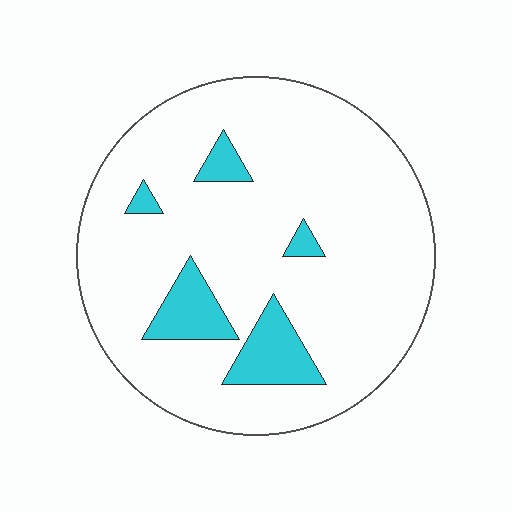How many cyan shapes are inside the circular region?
5.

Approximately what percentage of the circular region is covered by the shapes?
Approximately 10%.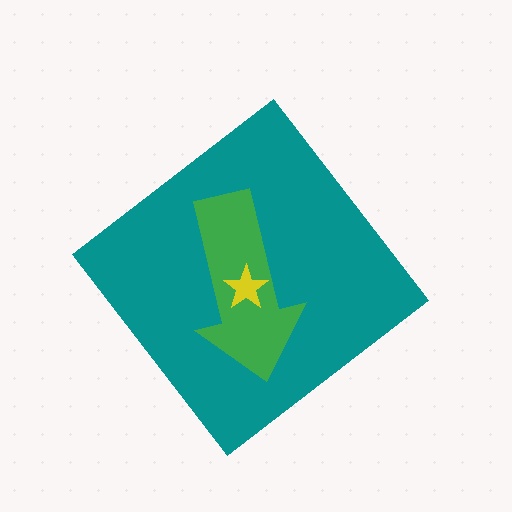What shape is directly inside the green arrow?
The yellow star.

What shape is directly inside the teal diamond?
The green arrow.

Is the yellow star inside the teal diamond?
Yes.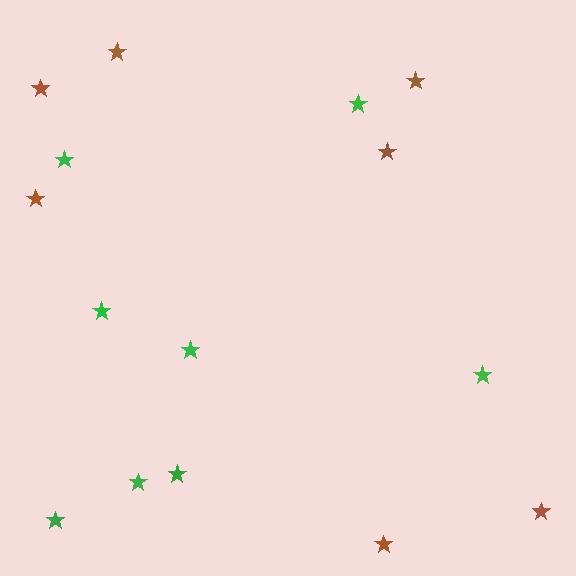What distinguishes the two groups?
There are 2 groups: one group of brown stars (7) and one group of green stars (8).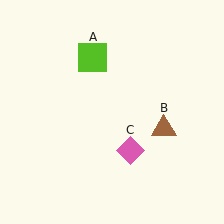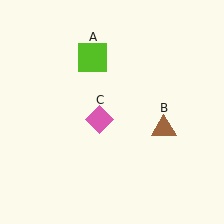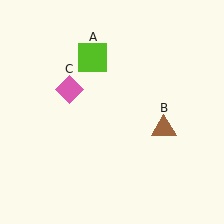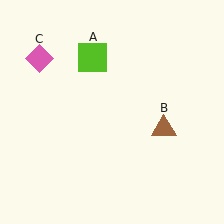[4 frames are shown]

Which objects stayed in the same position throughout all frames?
Lime square (object A) and brown triangle (object B) remained stationary.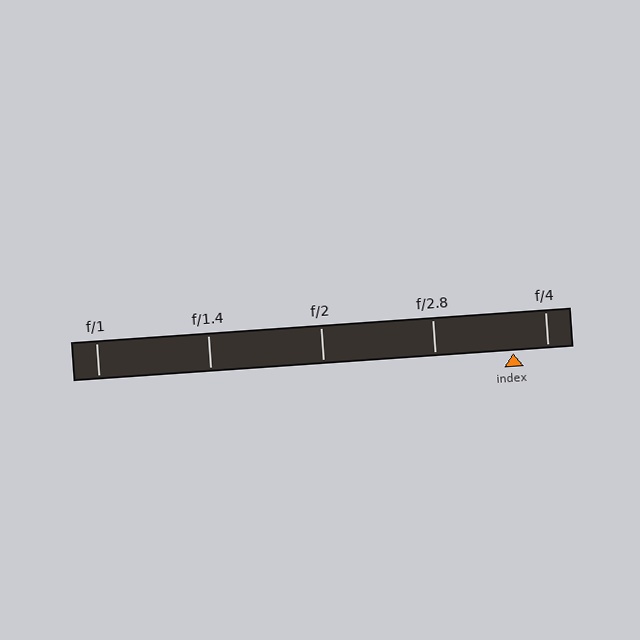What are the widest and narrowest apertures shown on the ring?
The widest aperture shown is f/1 and the narrowest is f/4.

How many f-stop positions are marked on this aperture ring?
There are 5 f-stop positions marked.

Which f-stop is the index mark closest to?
The index mark is closest to f/4.